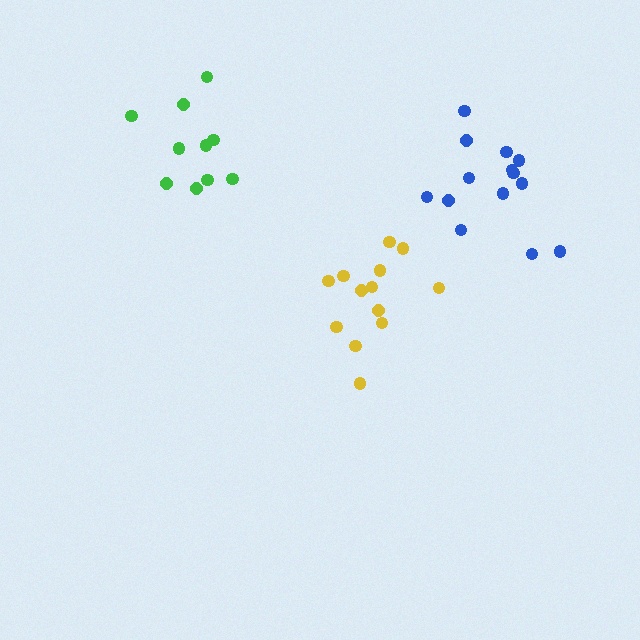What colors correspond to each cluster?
The clusters are colored: blue, yellow, green.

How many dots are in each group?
Group 1: 14 dots, Group 2: 13 dots, Group 3: 10 dots (37 total).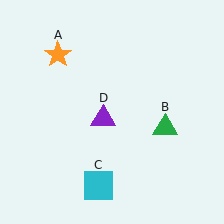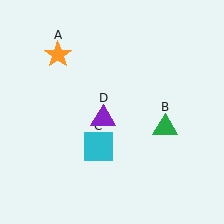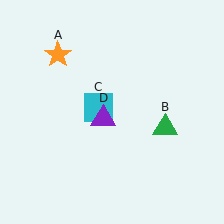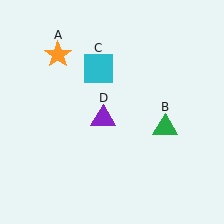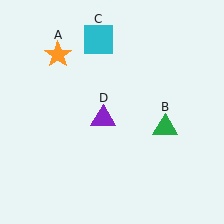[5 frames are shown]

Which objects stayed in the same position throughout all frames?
Orange star (object A) and green triangle (object B) and purple triangle (object D) remained stationary.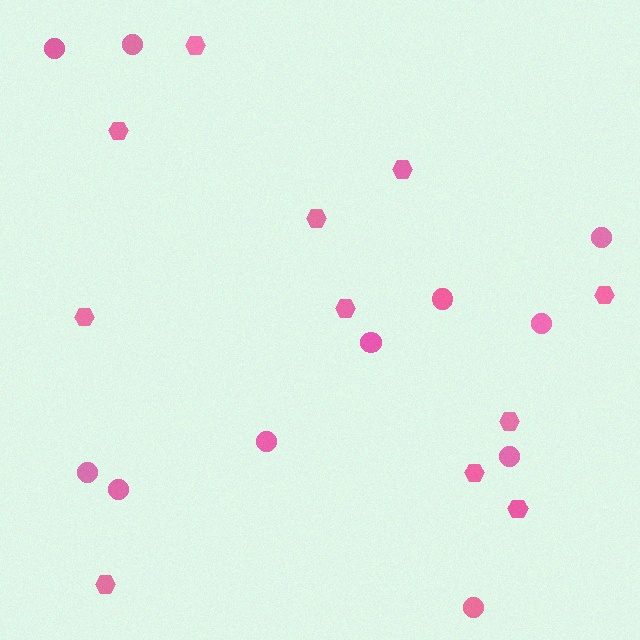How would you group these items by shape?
There are 2 groups: one group of circles (11) and one group of hexagons (11).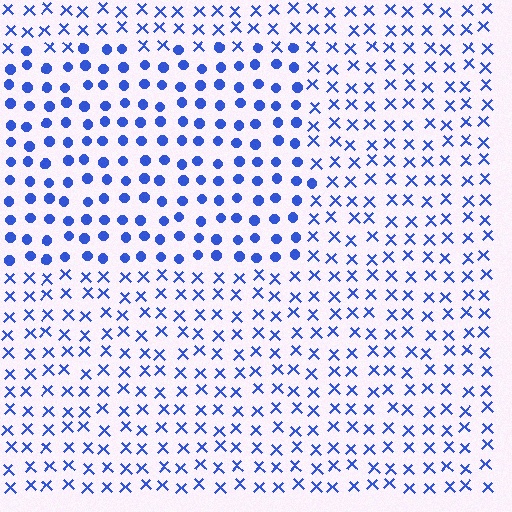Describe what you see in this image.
The image is filled with small blue elements arranged in a uniform grid. A rectangle-shaped region contains circles, while the surrounding area contains X marks. The boundary is defined purely by the change in element shape.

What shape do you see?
I see a rectangle.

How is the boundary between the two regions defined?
The boundary is defined by a change in element shape: circles inside vs. X marks outside. All elements share the same color and spacing.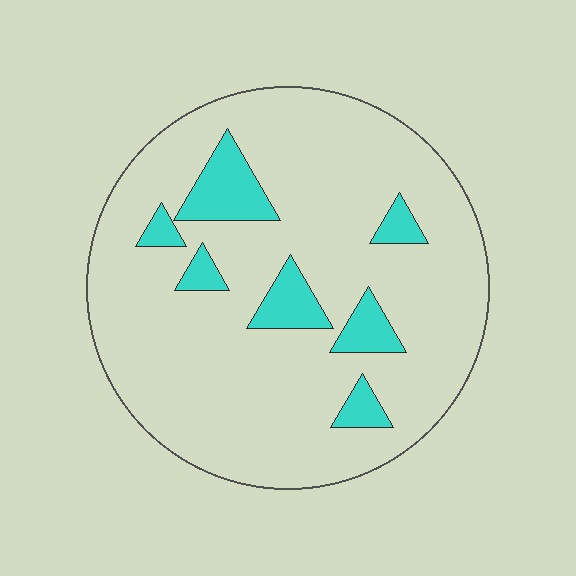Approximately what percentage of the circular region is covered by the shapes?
Approximately 15%.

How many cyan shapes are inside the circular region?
7.